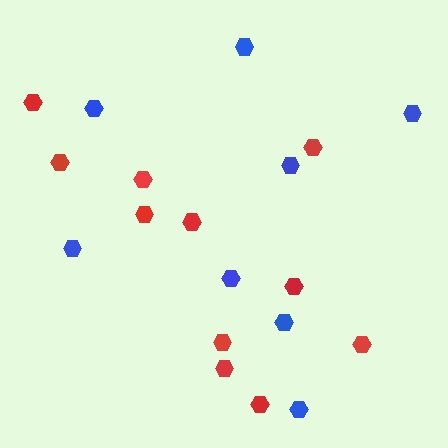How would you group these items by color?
There are 2 groups: one group of blue hexagons (8) and one group of red hexagons (11).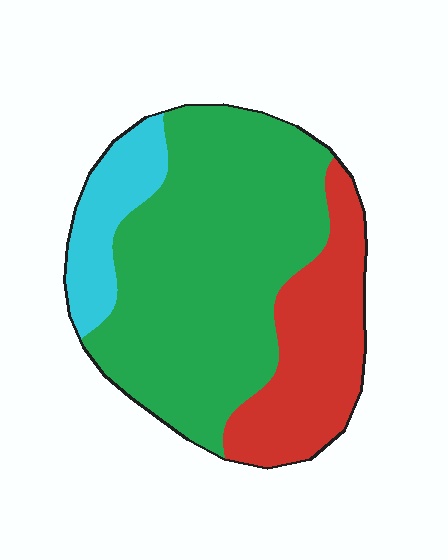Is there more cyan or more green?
Green.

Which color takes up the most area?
Green, at roughly 60%.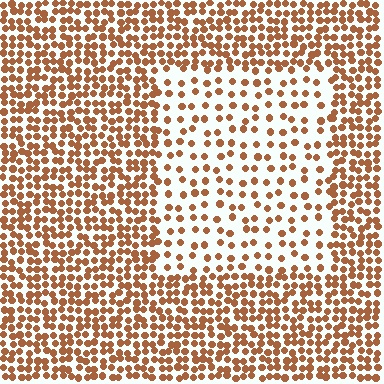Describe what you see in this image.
The image contains small brown elements arranged at two different densities. A rectangle-shaped region is visible where the elements are less densely packed than the surrounding area.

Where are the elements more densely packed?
The elements are more densely packed outside the rectangle boundary.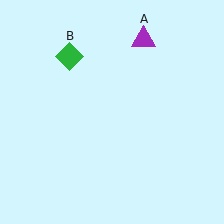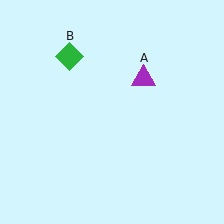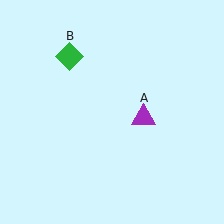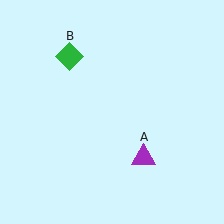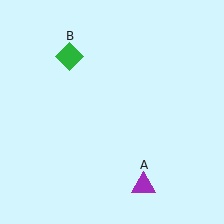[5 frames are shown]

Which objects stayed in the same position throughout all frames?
Green diamond (object B) remained stationary.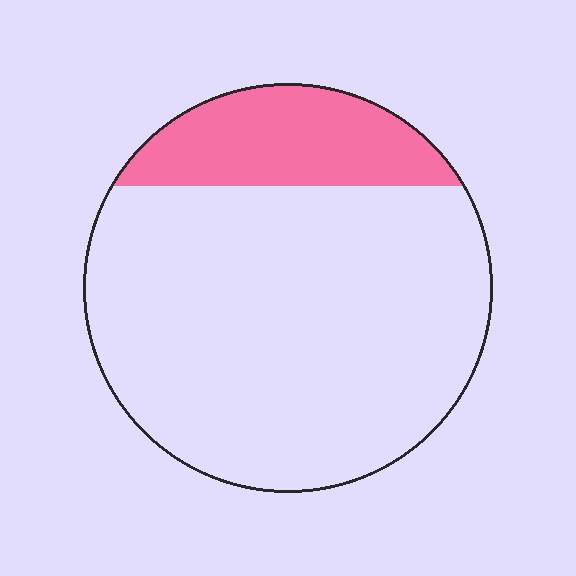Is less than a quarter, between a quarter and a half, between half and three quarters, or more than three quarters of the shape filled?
Less than a quarter.